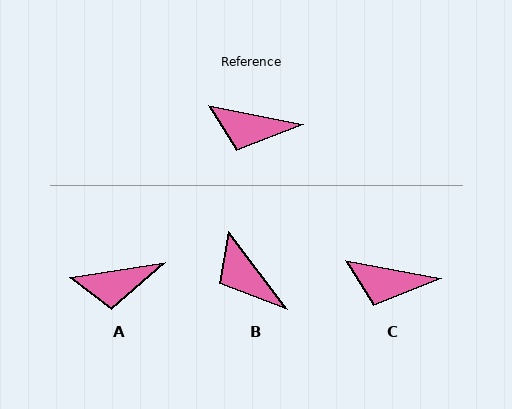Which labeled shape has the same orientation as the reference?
C.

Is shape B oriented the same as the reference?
No, it is off by about 42 degrees.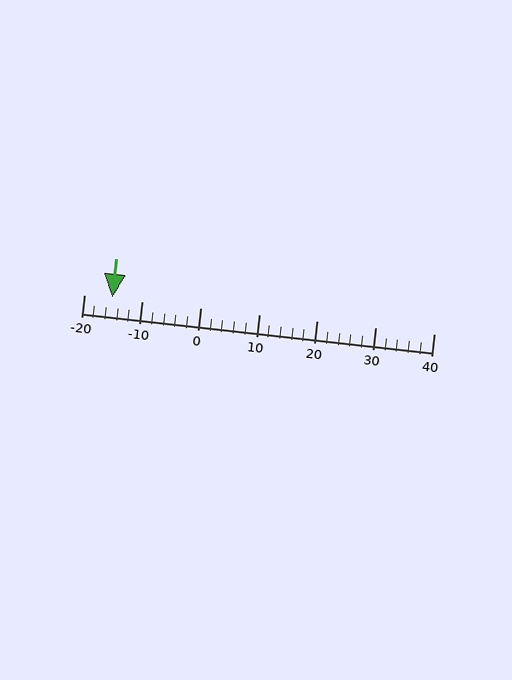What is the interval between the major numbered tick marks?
The major tick marks are spaced 10 units apart.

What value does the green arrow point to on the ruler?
The green arrow points to approximately -15.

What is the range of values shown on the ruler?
The ruler shows values from -20 to 40.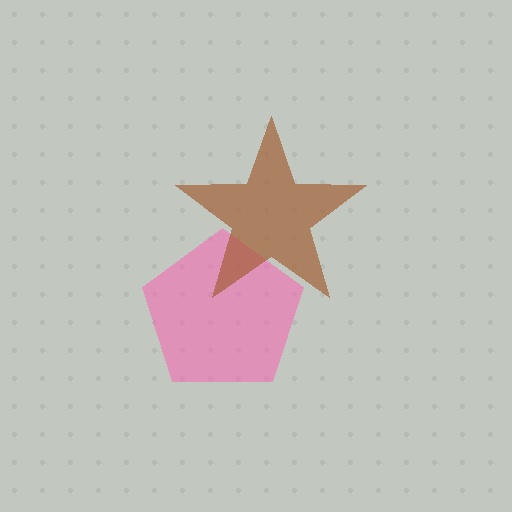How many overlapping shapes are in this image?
There are 2 overlapping shapes in the image.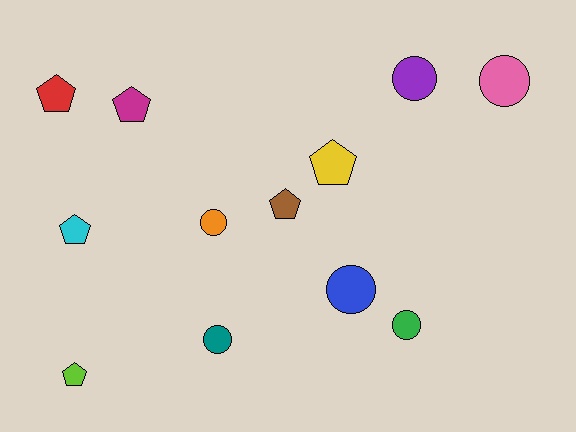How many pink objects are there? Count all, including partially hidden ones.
There is 1 pink object.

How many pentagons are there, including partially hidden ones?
There are 6 pentagons.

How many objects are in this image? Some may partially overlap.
There are 12 objects.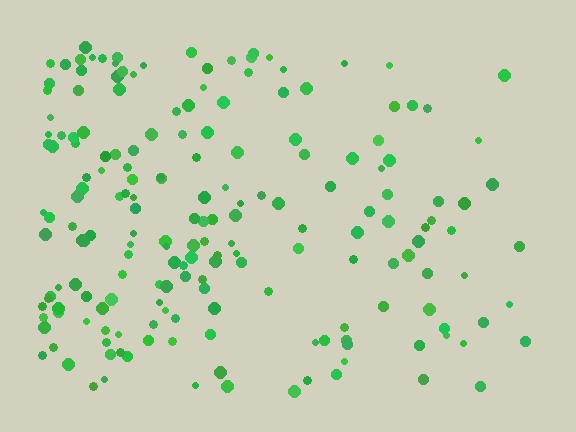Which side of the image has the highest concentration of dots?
The left.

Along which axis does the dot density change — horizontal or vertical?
Horizontal.